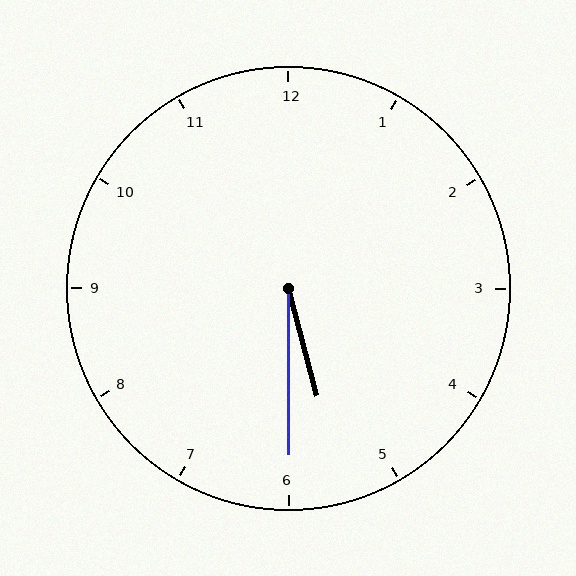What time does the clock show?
5:30.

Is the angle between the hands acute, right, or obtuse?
It is acute.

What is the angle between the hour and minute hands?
Approximately 15 degrees.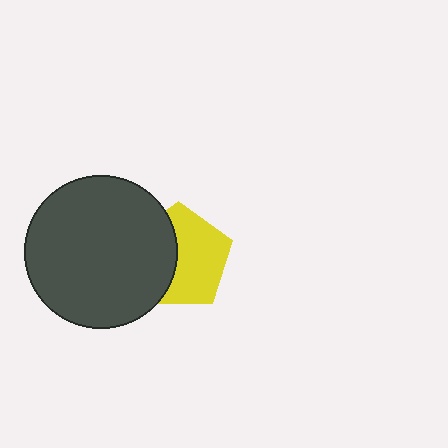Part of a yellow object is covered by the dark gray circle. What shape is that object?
It is a pentagon.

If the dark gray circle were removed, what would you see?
You would see the complete yellow pentagon.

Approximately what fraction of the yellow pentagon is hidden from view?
Roughly 42% of the yellow pentagon is hidden behind the dark gray circle.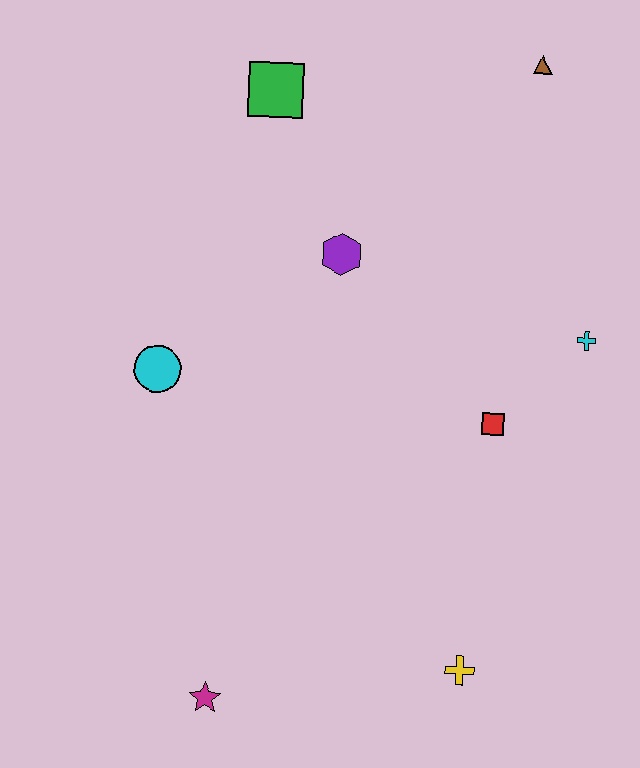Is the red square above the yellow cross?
Yes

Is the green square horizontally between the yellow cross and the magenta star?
Yes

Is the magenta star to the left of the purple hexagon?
Yes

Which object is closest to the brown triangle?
The green square is closest to the brown triangle.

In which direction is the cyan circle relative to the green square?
The cyan circle is below the green square.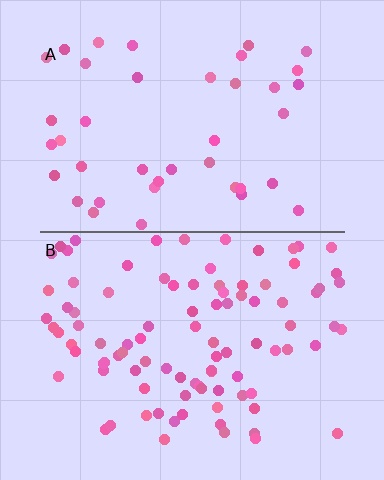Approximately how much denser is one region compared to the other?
Approximately 2.3× — region B over region A.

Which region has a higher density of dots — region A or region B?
B (the bottom).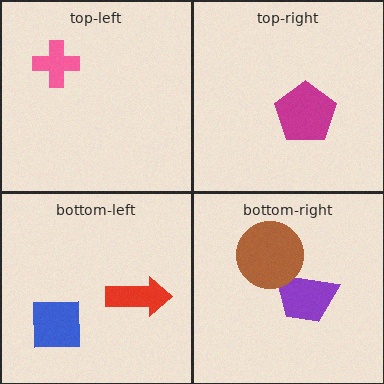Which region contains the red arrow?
The bottom-left region.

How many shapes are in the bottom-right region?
2.